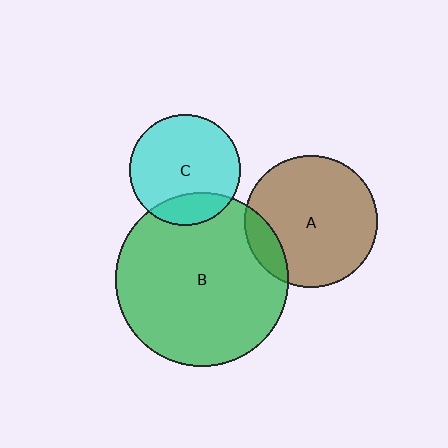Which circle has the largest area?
Circle B (green).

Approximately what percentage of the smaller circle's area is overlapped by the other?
Approximately 15%.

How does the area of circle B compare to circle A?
Approximately 1.7 times.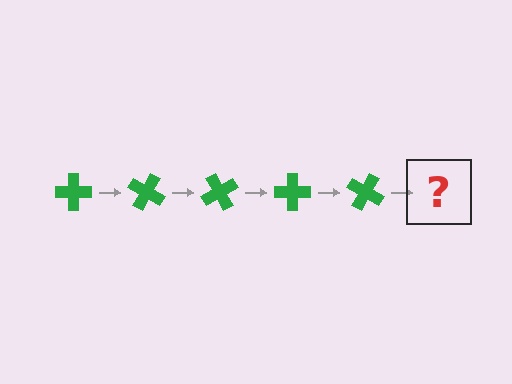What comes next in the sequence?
The next element should be a green cross rotated 150 degrees.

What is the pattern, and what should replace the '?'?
The pattern is that the cross rotates 30 degrees each step. The '?' should be a green cross rotated 150 degrees.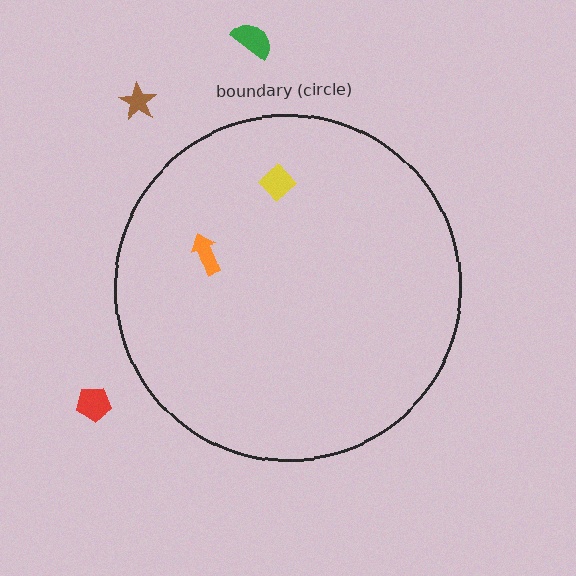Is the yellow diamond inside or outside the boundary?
Inside.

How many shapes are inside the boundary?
2 inside, 3 outside.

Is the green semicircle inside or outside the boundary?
Outside.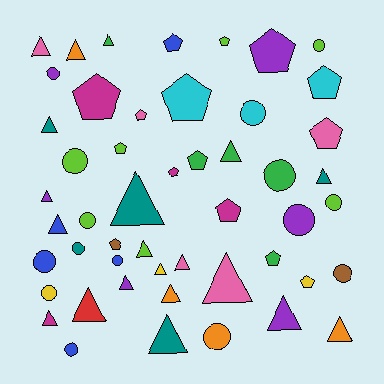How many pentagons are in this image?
There are 15 pentagons.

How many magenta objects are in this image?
There are 4 magenta objects.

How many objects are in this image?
There are 50 objects.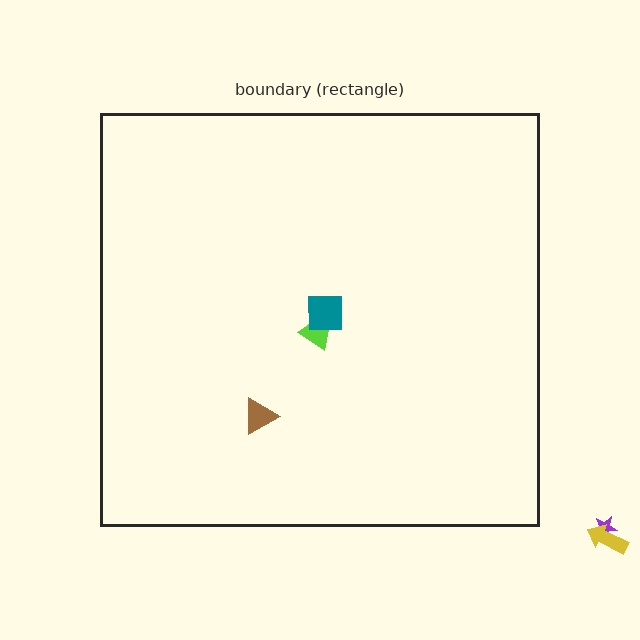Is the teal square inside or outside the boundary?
Inside.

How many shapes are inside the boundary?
3 inside, 2 outside.